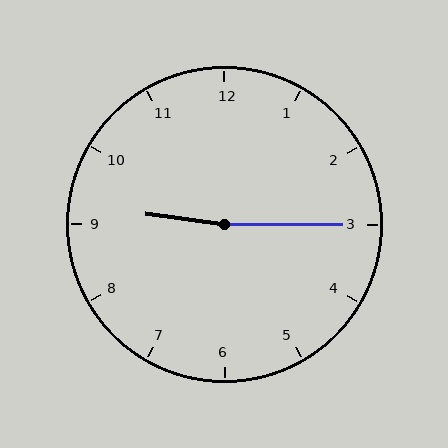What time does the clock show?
9:15.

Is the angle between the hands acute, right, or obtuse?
It is obtuse.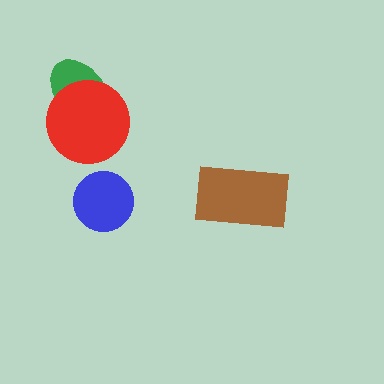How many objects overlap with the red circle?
1 object overlaps with the red circle.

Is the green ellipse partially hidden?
Yes, it is partially covered by another shape.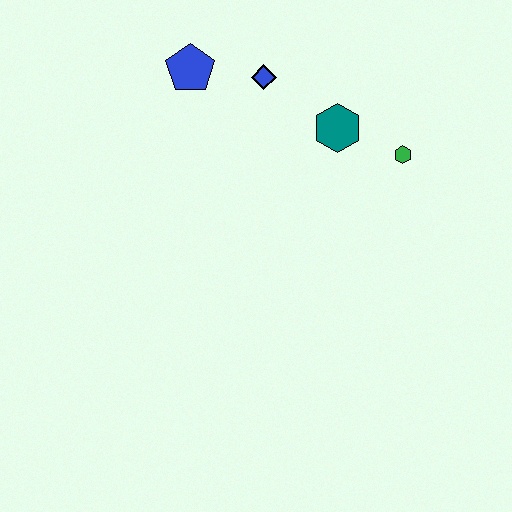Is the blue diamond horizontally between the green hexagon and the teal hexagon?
No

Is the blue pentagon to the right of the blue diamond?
No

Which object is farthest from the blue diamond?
The green hexagon is farthest from the blue diamond.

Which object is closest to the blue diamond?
The blue pentagon is closest to the blue diamond.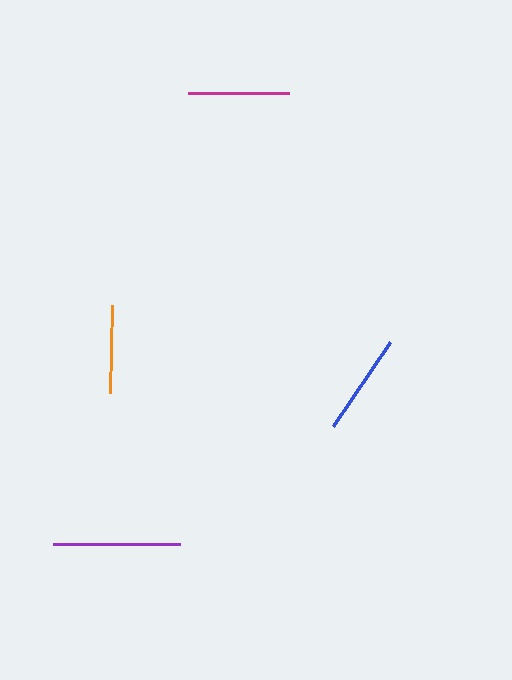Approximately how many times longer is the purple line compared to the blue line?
The purple line is approximately 1.2 times the length of the blue line.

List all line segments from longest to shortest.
From longest to shortest: purple, blue, magenta, orange.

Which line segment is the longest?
The purple line is the longest at approximately 127 pixels.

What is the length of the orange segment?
The orange segment is approximately 89 pixels long.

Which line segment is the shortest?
The orange line is the shortest at approximately 89 pixels.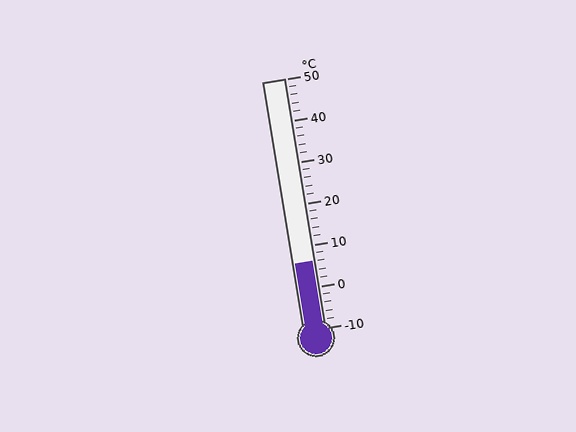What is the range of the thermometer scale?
The thermometer scale ranges from -10°C to 50°C.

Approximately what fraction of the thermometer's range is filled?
The thermometer is filled to approximately 25% of its range.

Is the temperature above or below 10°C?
The temperature is below 10°C.